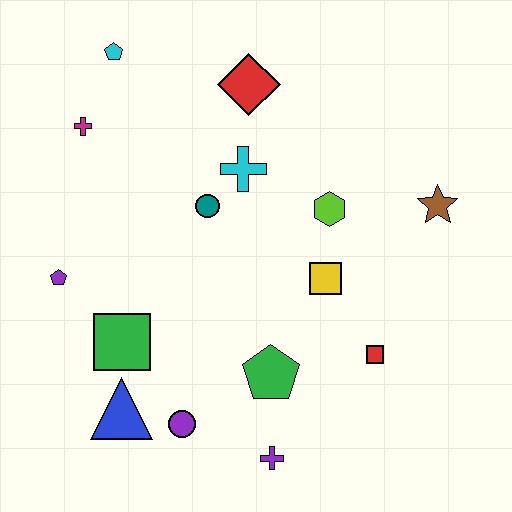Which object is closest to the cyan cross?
The teal circle is closest to the cyan cross.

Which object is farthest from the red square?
The cyan pentagon is farthest from the red square.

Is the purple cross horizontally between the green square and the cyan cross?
No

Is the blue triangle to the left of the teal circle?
Yes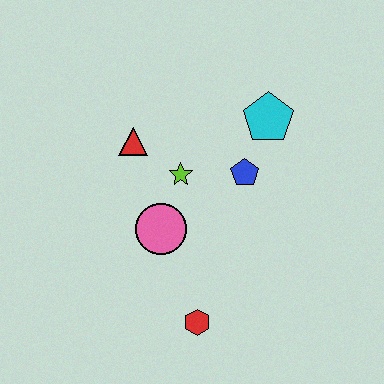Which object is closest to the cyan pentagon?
The blue pentagon is closest to the cyan pentagon.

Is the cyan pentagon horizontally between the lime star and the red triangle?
No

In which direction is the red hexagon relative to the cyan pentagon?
The red hexagon is below the cyan pentagon.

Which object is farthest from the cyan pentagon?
The red hexagon is farthest from the cyan pentagon.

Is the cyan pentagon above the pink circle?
Yes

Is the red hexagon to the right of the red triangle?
Yes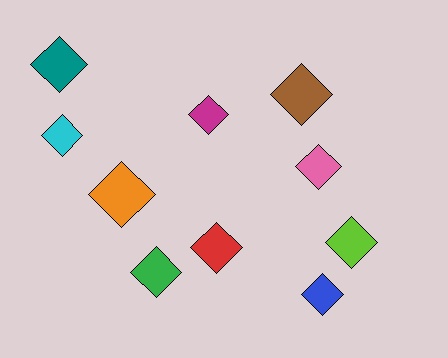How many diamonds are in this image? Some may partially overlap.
There are 10 diamonds.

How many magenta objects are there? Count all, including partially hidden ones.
There is 1 magenta object.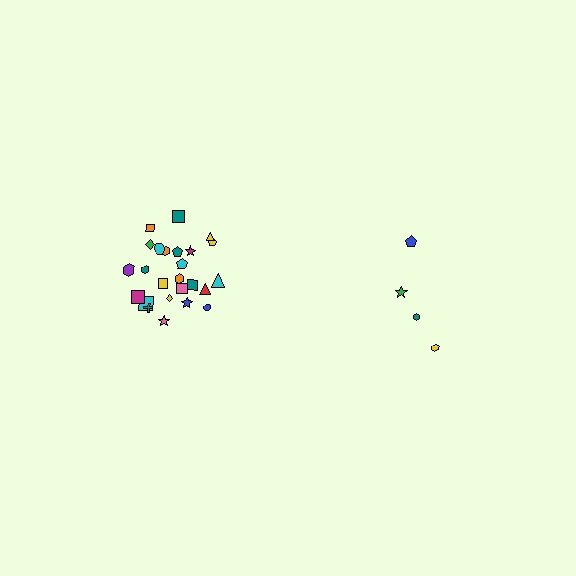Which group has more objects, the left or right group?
The left group.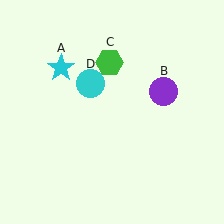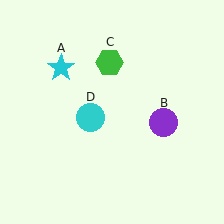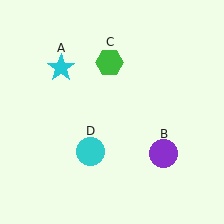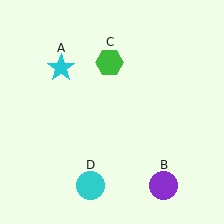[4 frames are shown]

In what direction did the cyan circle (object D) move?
The cyan circle (object D) moved down.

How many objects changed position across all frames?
2 objects changed position: purple circle (object B), cyan circle (object D).